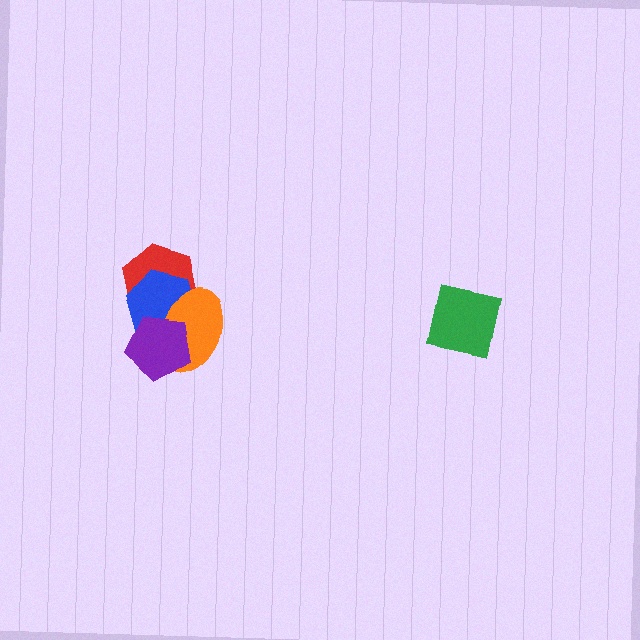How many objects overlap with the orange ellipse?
3 objects overlap with the orange ellipse.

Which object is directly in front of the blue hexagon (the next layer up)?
The orange ellipse is directly in front of the blue hexagon.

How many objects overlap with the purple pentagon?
3 objects overlap with the purple pentagon.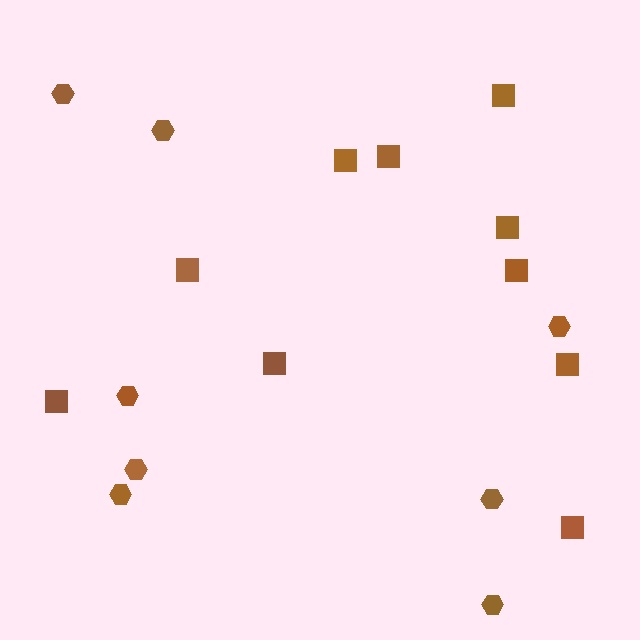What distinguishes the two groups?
There are 2 groups: one group of squares (10) and one group of hexagons (8).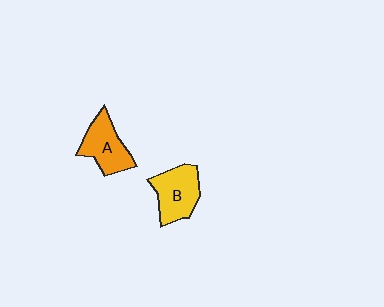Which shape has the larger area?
Shape B (yellow).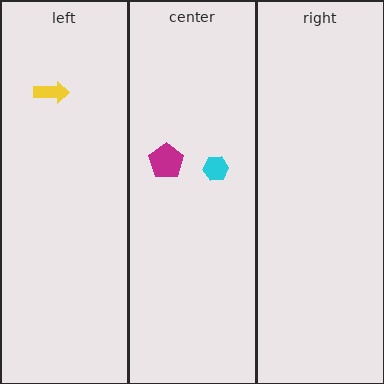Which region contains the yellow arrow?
The left region.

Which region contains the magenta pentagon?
The center region.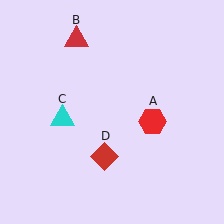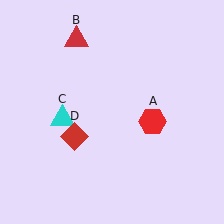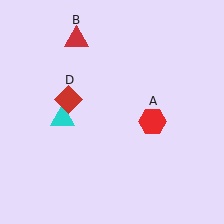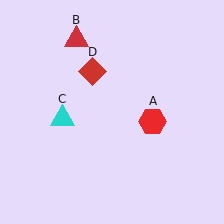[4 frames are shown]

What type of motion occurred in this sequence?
The red diamond (object D) rotated clockwise around the center of the scene.